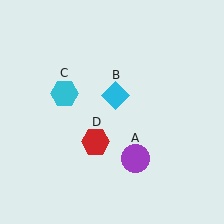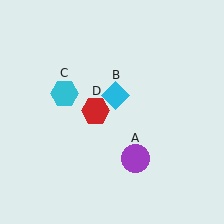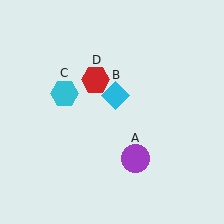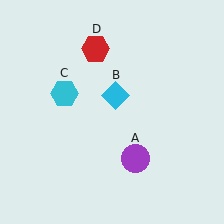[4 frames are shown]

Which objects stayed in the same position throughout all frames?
Purple circle (object A) and cyan diamond (object B) and cyan hexagon (object C) remained stationary.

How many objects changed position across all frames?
1 object changed position: red hexagon (object D).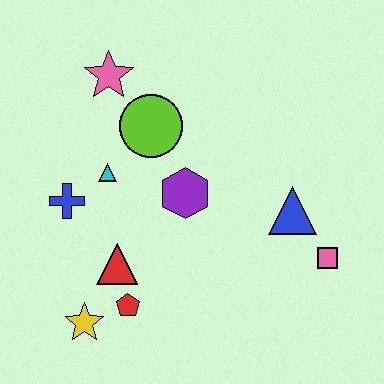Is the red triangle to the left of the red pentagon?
Yes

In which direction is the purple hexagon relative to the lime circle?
The purple hexagon is below the lime circle.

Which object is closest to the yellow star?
The red pentagon is closest to the yellow star.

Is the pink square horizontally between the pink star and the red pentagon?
No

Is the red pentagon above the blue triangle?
No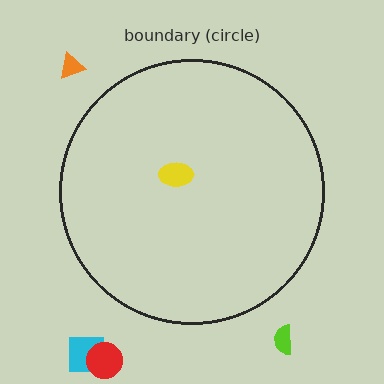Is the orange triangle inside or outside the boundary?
Outside.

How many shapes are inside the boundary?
1 inside, 4 outside.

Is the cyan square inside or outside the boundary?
Outside.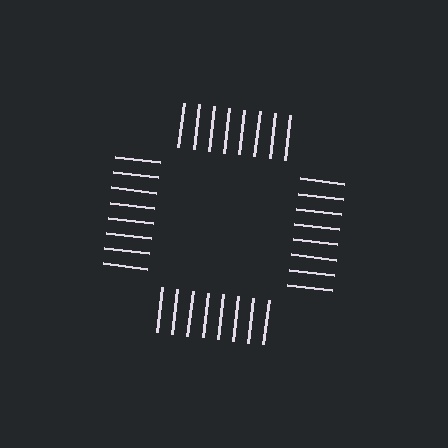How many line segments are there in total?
32 — 8 along each of the 4 edges.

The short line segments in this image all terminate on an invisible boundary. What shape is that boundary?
An illusory square — the line segments terminate on its edges but no continuous stroke is drawn.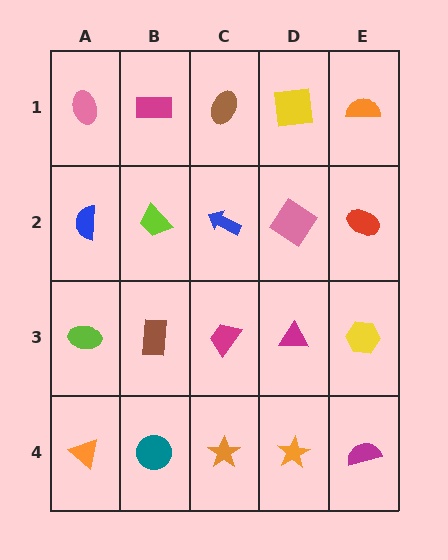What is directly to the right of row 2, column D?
A red ellipse.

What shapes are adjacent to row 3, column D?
A pink diamond (row 2, column D), an orange star (row 4, column D), a magenta trapezoid (row 3, column C), a yellow hexagon (row 3, column E).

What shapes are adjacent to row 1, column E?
A red ellipse (row 2, column E), a yellow square (row 1, column D).